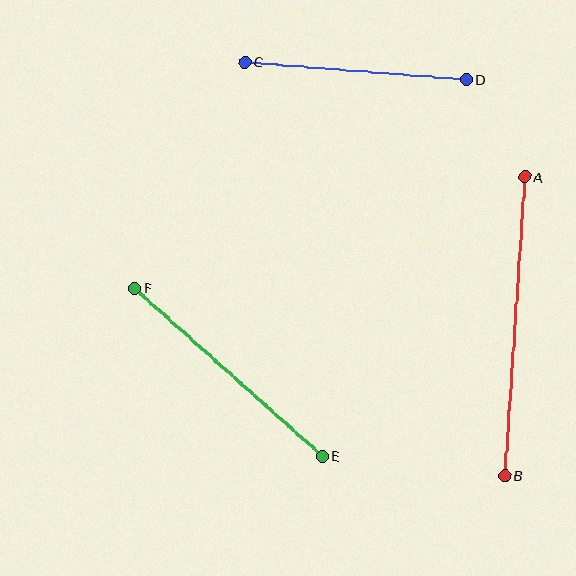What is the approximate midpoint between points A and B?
The midpoint is at approximately (515, 326) pixels.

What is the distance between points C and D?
The distance is approximately 222 pixels.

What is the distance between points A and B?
The distance is approximately 300 pixels.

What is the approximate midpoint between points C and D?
The midpoint is at approximately (355, 71) pixels.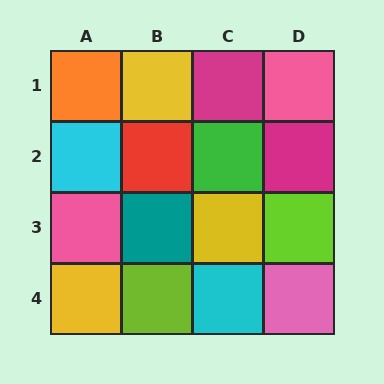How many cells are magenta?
2 cells are magenta.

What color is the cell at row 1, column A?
Orange.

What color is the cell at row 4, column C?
Cyan.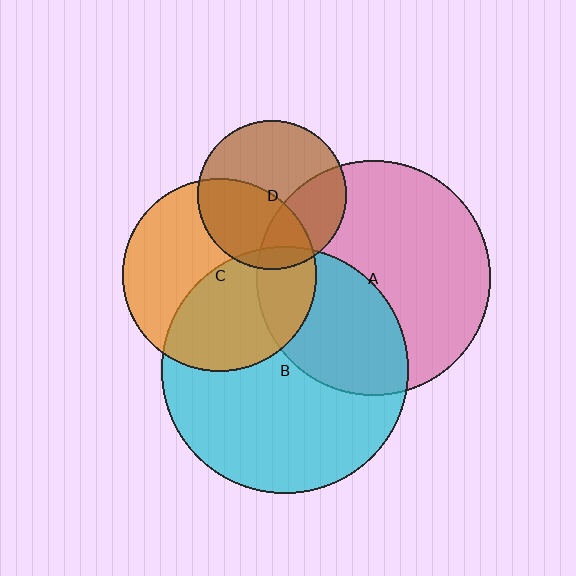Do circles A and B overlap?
Yes.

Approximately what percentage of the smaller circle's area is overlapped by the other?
Approximately 40%.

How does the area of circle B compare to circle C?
Approximately 1.6 times.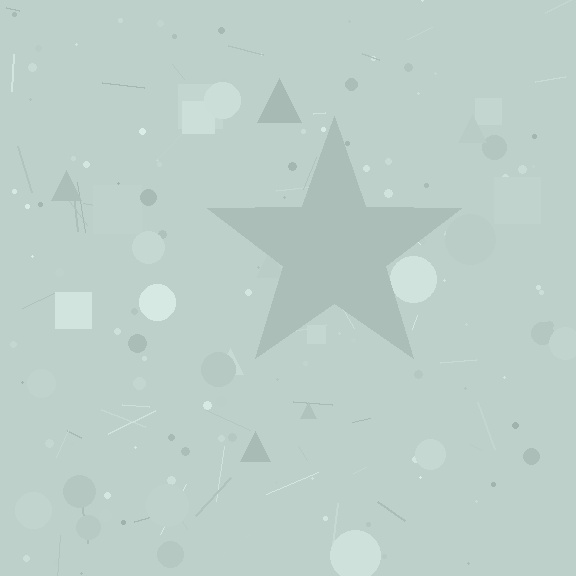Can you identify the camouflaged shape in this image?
The camouflaged shape is a star.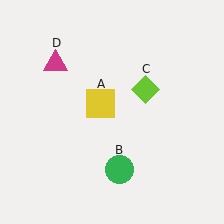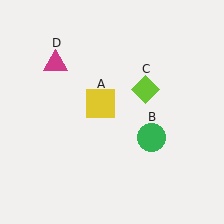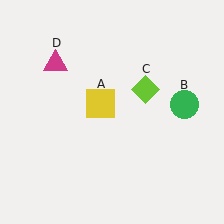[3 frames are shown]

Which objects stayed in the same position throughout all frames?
Yellow square (object A) and lime diamond (object C) and magenta triangle (object D) remained stationary.